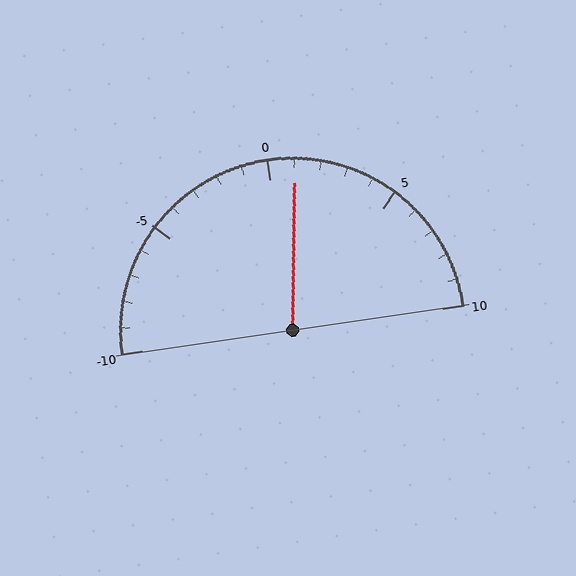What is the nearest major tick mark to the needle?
The nearest major tick mark is 0.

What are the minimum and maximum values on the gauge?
The gauge ranges from -10 to 10.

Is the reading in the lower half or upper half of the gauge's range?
The reading is in the upper half of the range (-10 to 10).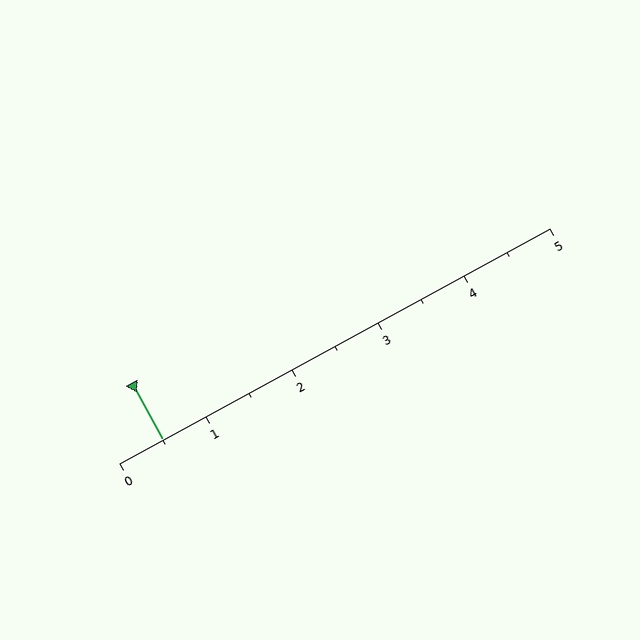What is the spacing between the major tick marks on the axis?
The major ticks are spaced 1 apart.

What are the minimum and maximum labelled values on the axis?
The axis runs from 0 to 5.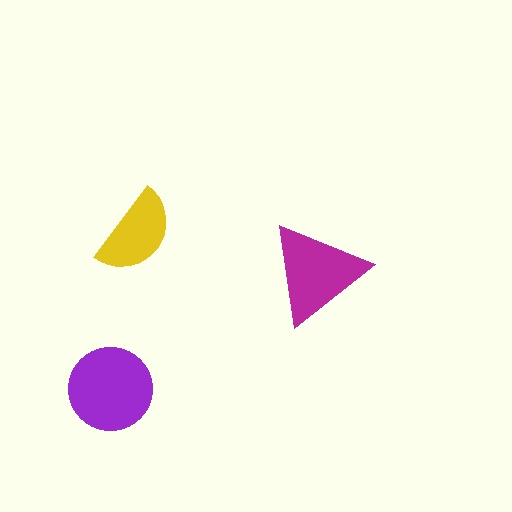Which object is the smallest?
The yellow semicircle.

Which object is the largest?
The purple circle.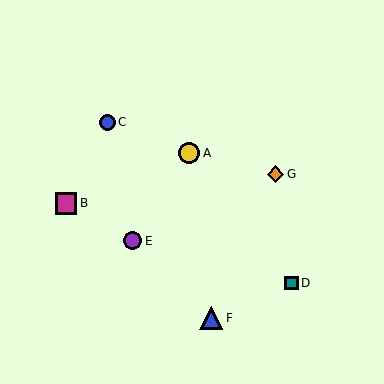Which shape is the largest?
The blue triangle (labeled F) is the largest.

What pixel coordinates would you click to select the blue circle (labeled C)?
Click at (107, 122) to select the blue circle C.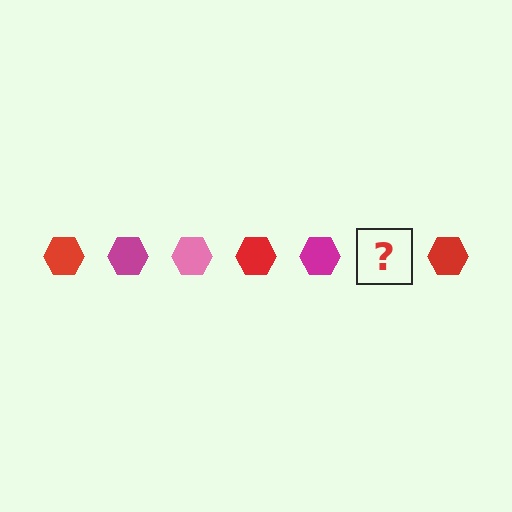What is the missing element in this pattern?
The missing element is a pink hexagon.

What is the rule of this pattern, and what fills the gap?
The rule is that the pattern cycles through red, magenta, pink hexagons. The gap should be filled with a pink hexagon.